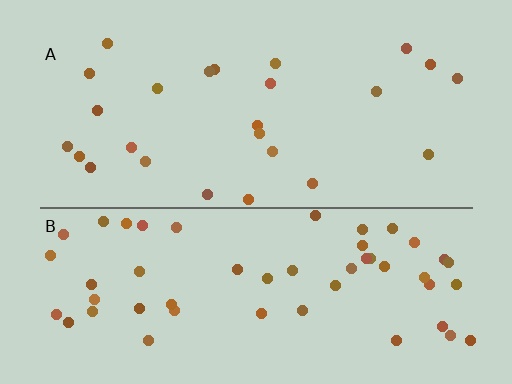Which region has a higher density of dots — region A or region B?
B (the bottom).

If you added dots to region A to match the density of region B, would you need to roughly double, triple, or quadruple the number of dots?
Approximately double.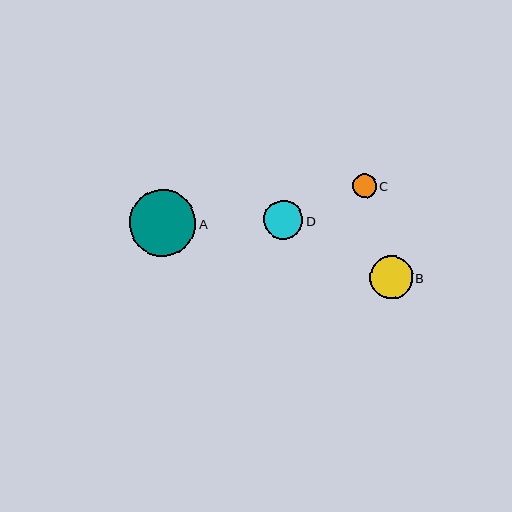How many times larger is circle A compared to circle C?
Circle A is approximately 2.7 times the size of circle C.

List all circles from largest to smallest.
From largest to smallest: A, B, D, C.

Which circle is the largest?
Circle A is the largest with a size of approximately 67 pixels.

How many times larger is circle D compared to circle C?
Circle D is approximately 1.6 times the size of circle C.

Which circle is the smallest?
Circle C is the smallest with a size of approximately 24 pixels.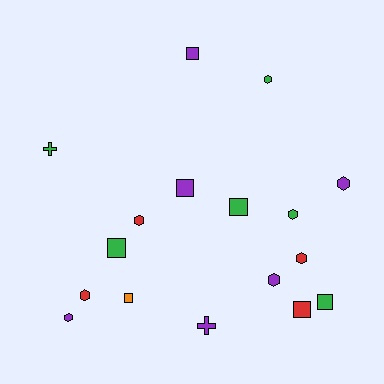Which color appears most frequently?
Green, with 6 objects.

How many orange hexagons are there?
There are no orange hexagons.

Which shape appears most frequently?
Hexagon, with 8 objects.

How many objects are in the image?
There are 17 objects.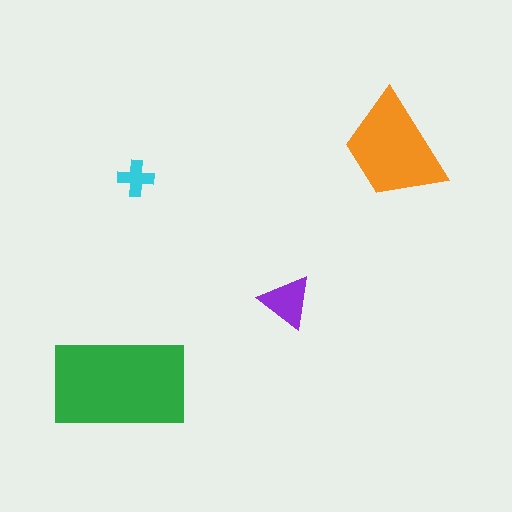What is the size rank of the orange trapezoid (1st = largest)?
2nd.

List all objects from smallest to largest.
The cyan cross, the purple triangle, the orange trapezoid, the green rectangle.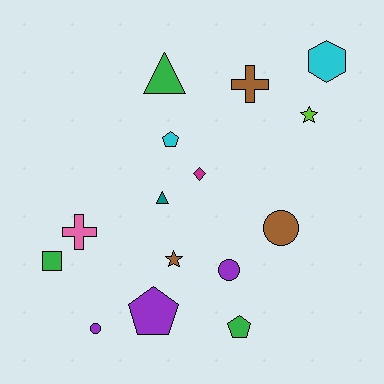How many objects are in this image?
There are 15 objects.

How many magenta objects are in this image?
There is 1 magenta object.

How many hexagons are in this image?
There is 1 hexagon.